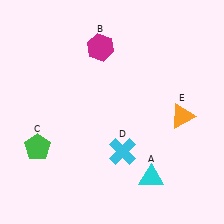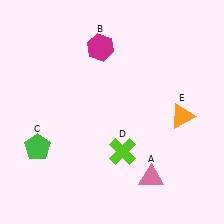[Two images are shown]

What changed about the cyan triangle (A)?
In Image 1, A is cyan. In Image 2, it changed to pink.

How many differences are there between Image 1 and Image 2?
There are 2 differences between the two images.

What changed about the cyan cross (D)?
In Image 1, D is cyan. In Image 2, it changed to lime.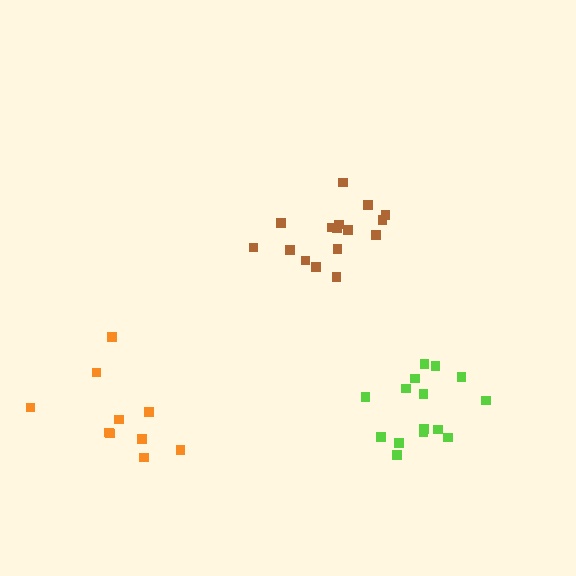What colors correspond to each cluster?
The clusters are colored: orange, lime, brown.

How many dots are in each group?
Group 1: 10 dots, Group 2: 15 dots, Group 3: 16 dots (41 total).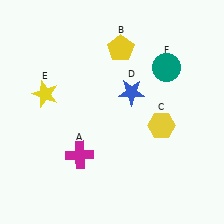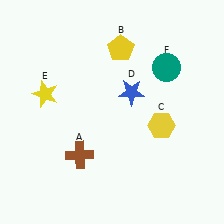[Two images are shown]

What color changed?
The cross (A) changed from magenta in Image 1 to brown in Image 2.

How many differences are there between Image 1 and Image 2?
There is 1 difference between the two images.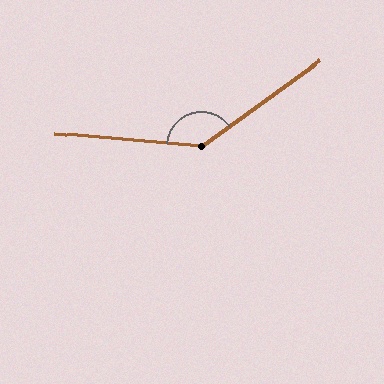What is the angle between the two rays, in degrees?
Approximately 139 degrees.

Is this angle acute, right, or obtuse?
It is obtuse.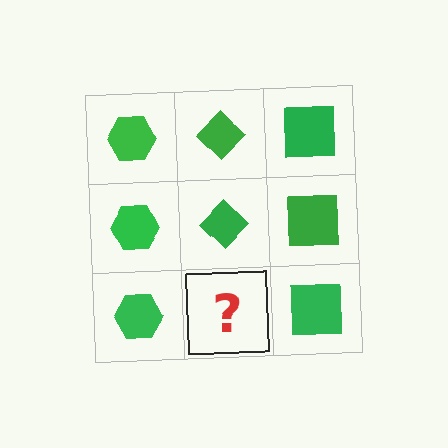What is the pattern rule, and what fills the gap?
The rule is that each column has a consistent shape. The gap should be filled with a green diamond.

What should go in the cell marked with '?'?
The missing cell should contain a green diamond.